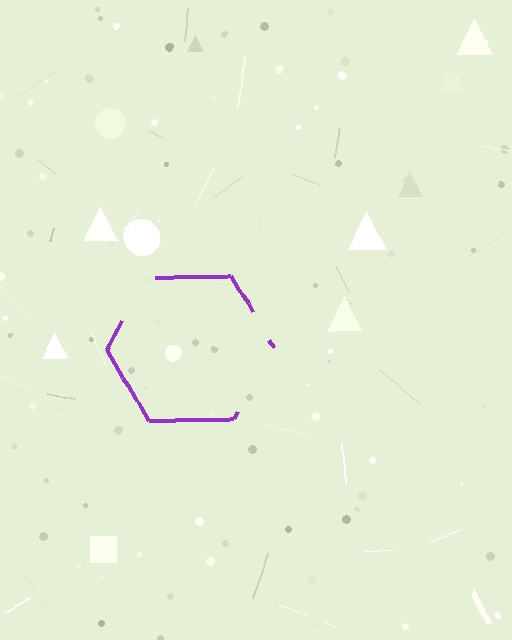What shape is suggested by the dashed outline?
The dashed outline suggests a hexagon.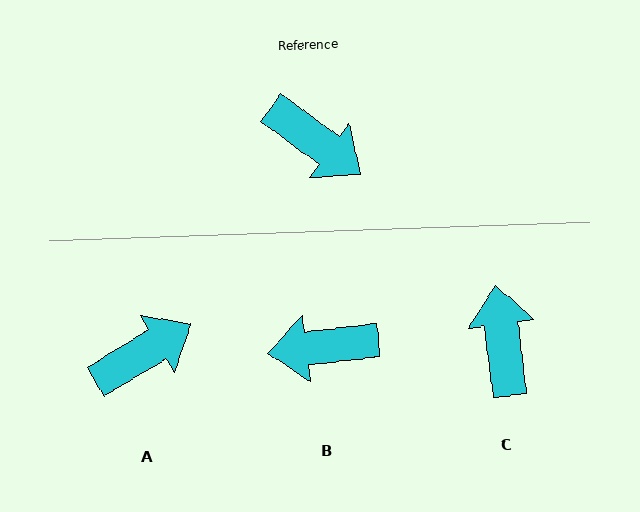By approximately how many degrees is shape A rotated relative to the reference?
Approximately 68 degrees counter-clockwise.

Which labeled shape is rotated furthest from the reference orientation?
B, about 137 degrees away.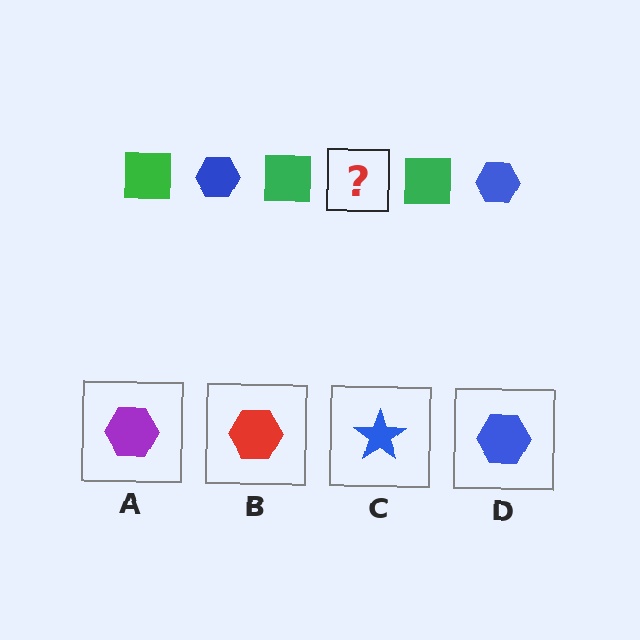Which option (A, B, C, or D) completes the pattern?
D.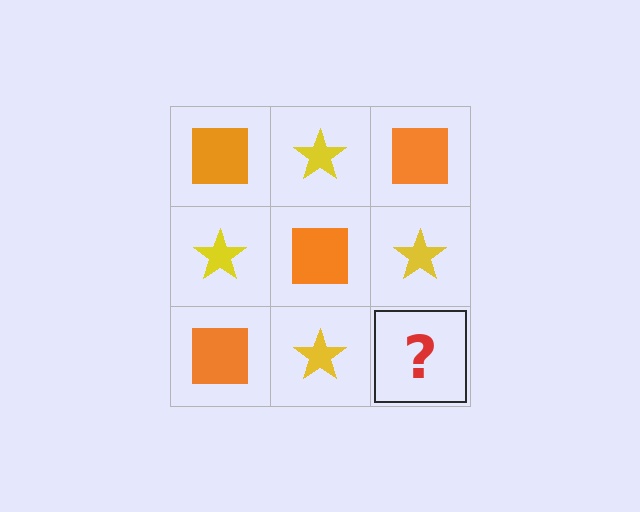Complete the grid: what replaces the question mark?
The question mark should be replaced with an orange square.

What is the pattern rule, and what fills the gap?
The rule is that it alternates orange square and yellow star in a checkerboard pattern. The gap should be filled with an orange square.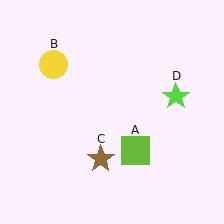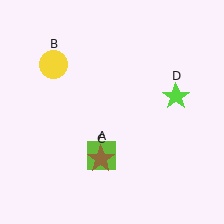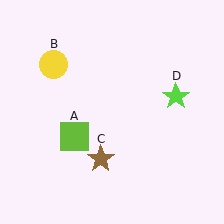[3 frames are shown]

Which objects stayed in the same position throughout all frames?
Yellow circle (object B) and brown star (object C) and lime star (object D) remained stationary.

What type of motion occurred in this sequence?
The lime square (object A) rotated clockwise around the center of the scene.